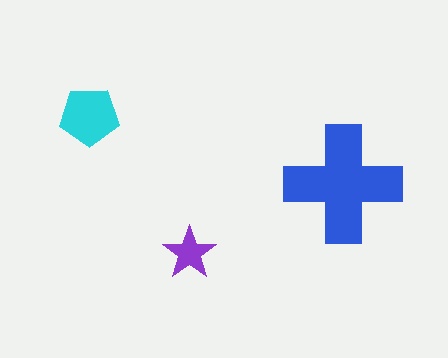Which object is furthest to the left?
The cyan pentagon is leftmost.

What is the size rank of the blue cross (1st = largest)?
1st.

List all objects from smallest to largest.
The purple star, the cyan pentagon, the blue cross.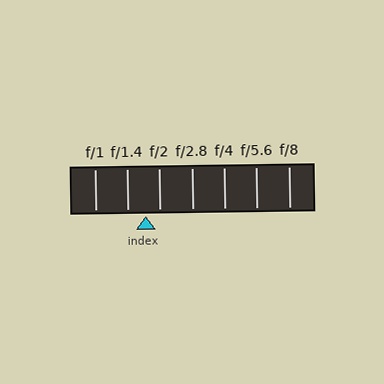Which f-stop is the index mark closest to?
The index mark is closest to f/2.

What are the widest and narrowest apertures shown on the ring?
The widest aperture shown is f/1 and the narrowest is f/8.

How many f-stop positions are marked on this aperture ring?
There are 7 f-stop positions marked.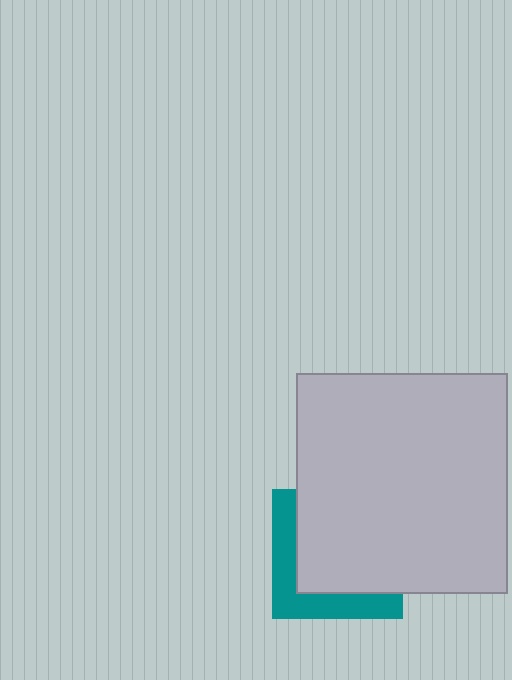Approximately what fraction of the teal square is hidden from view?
Roughly 65% of the teal square is hidden behind the light gray rectangle.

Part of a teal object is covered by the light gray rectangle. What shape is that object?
It is a square.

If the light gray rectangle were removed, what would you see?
You would see the complete teal square.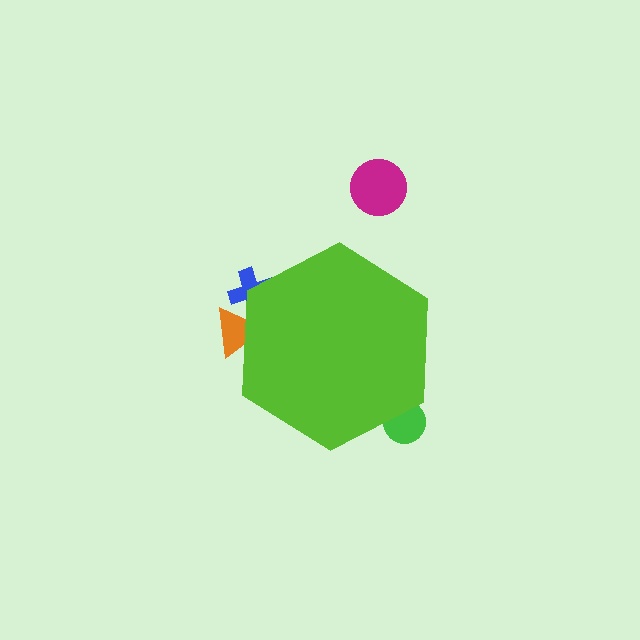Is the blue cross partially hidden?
Yes, the blue cross is partially hidden behind the lime hexagon.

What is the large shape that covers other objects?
A lime hexagon.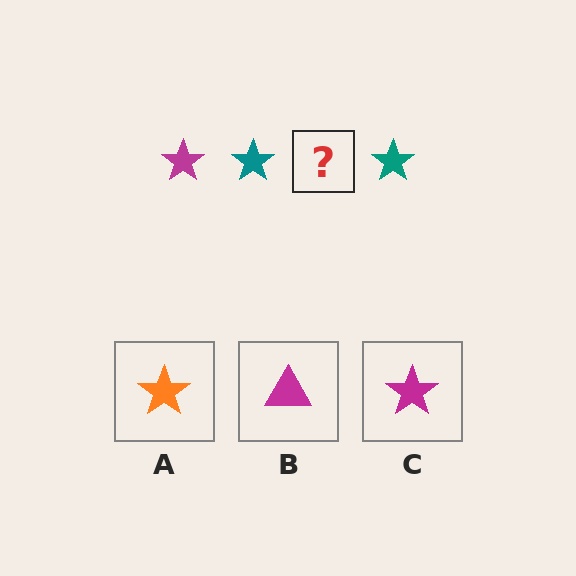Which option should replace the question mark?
Option C.